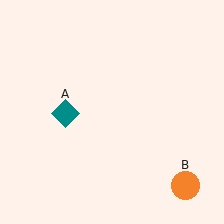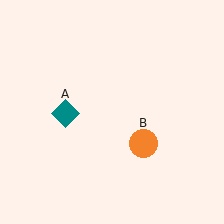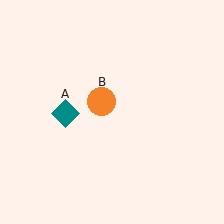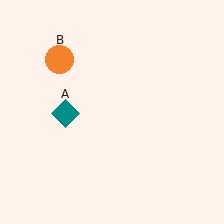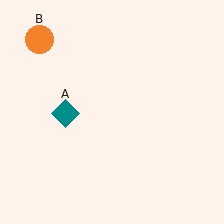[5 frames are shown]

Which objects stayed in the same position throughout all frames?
Teal diamond (object A) remained stationary.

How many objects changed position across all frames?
1 object changed position: orange circle (object B).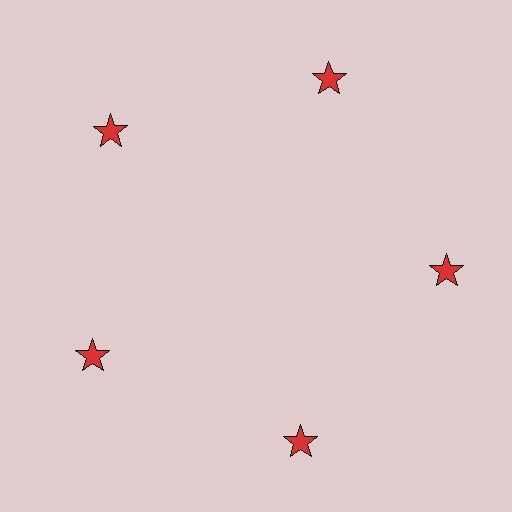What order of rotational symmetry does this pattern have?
This pattern has 5-fold rotational symmetry.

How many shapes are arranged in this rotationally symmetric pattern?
There are 5 shapes, arranged in 5 groups of 1.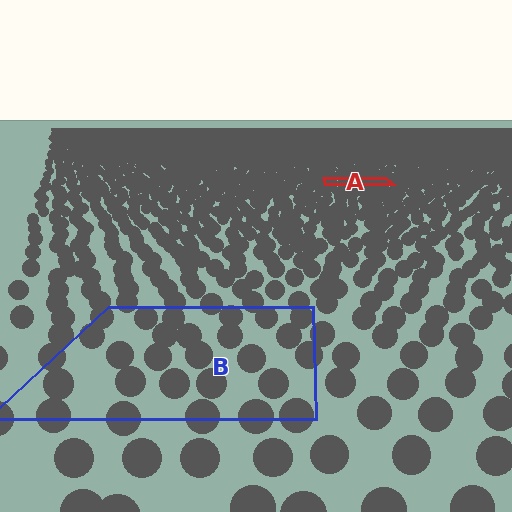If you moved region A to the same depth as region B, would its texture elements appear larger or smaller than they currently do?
They would appear larger. At a closer depth, the same texture elements are projected at a bigger on-screen size.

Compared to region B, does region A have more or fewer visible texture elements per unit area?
Region A has more texture elements per unit area — they are packed more densely because it is farther away.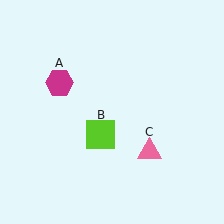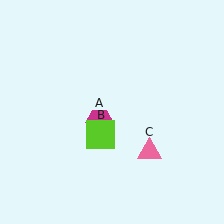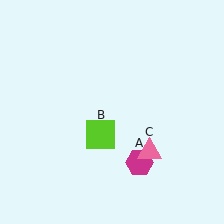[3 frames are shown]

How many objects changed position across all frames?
1 object changed position: magenta hexagon (object A).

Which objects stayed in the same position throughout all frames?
Lime square (object B) and pink triangle (object C) remained stationary.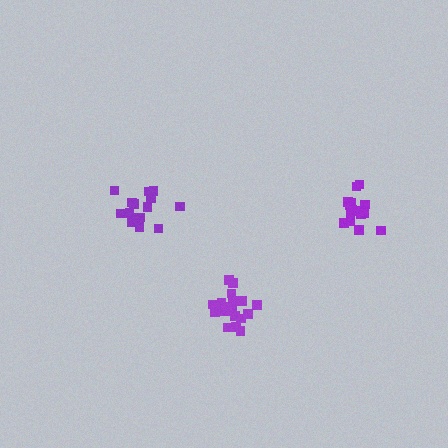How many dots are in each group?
Group 1: 16 dots, Group 2: 17 dots, Group 3: 18 dots (51 total).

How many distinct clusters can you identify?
There are 3 distinct clusters.